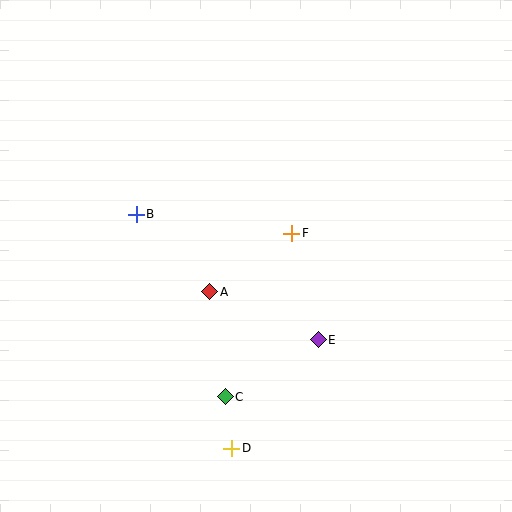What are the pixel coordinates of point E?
Point E is at (318, 340).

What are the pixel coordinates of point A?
Point A is at (210, 292).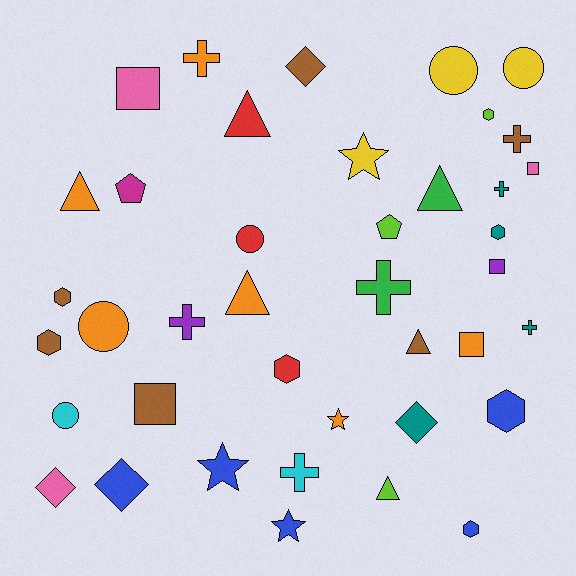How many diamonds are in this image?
There are 4 diamonds.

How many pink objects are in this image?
There are 3 pink objects.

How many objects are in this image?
There are 40 objects.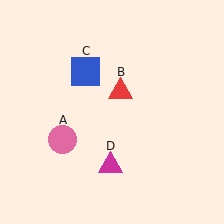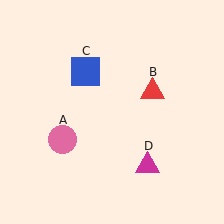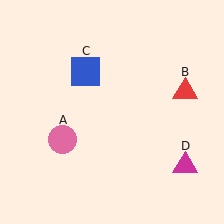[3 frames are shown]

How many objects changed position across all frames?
2 objects changed position: red triangle (object B), magenta triangle (object D).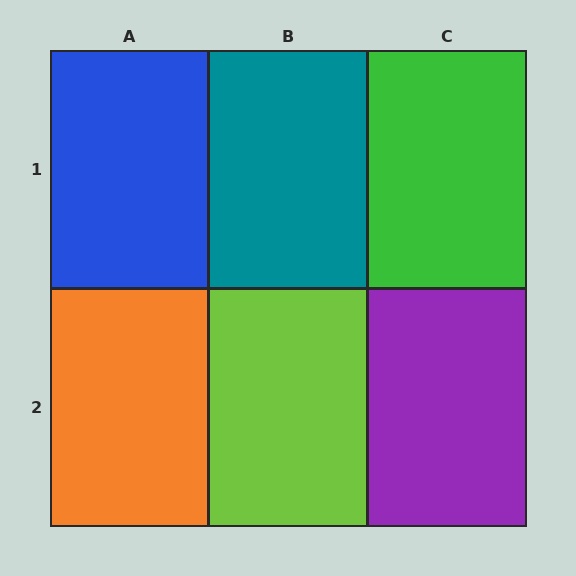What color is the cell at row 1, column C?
Green.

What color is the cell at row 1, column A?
Blue.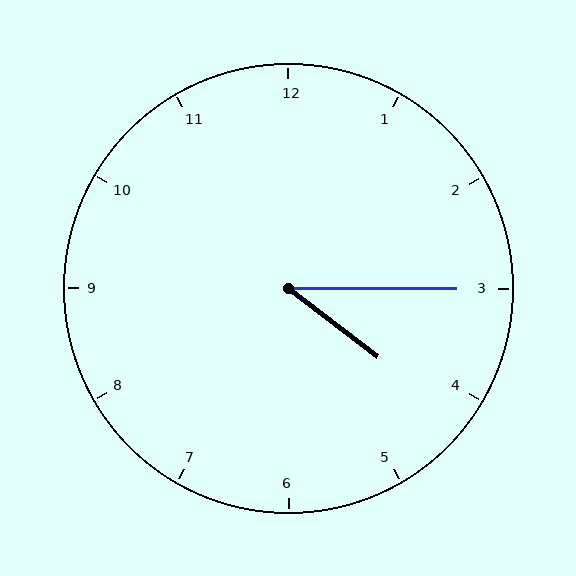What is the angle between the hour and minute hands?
Approximately 38 degrees.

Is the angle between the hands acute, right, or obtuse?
It is acute.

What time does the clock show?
4:15.